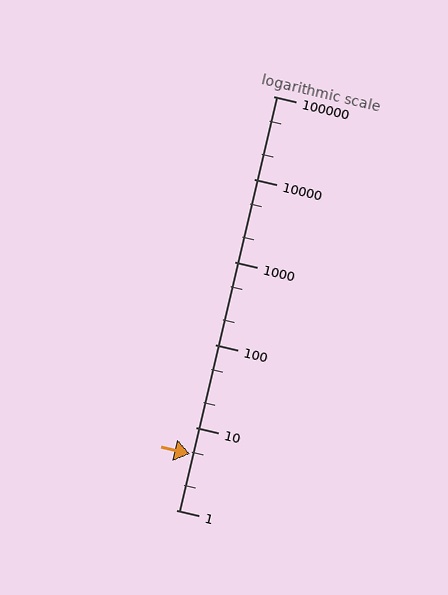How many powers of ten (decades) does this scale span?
The scale spans 5 decades, from 1 to 100000.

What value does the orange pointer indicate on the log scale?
The pointer indicates approximately 4.8.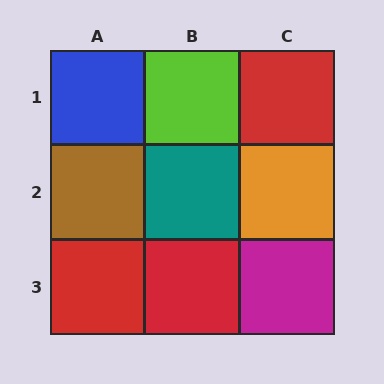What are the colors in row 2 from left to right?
Brown, teal, orange.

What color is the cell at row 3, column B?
Red.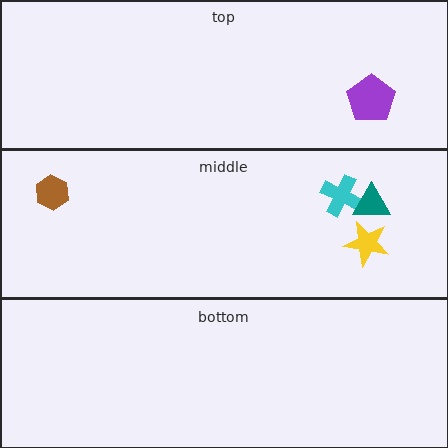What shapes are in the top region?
The purple pentagon.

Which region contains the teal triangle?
The middle region.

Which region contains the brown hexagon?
The middle region.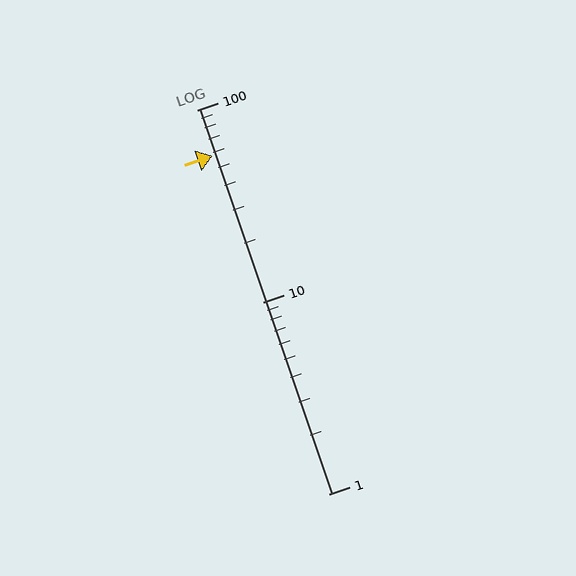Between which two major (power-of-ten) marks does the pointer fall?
The pointer is between 10 and 100.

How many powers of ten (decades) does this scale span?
The scale spans 2 decades, from 1 to 100.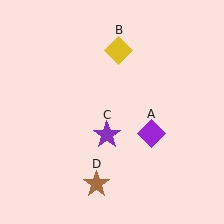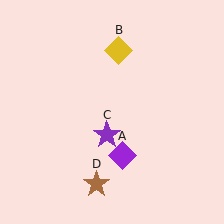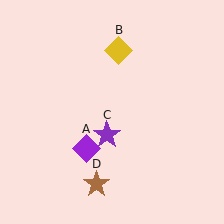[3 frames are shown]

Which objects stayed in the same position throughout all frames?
Yellow diamond (object B) and purple star (object C) and brown star (object D) remained stationary.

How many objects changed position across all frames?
1 object changed position: purple diamond (object A).